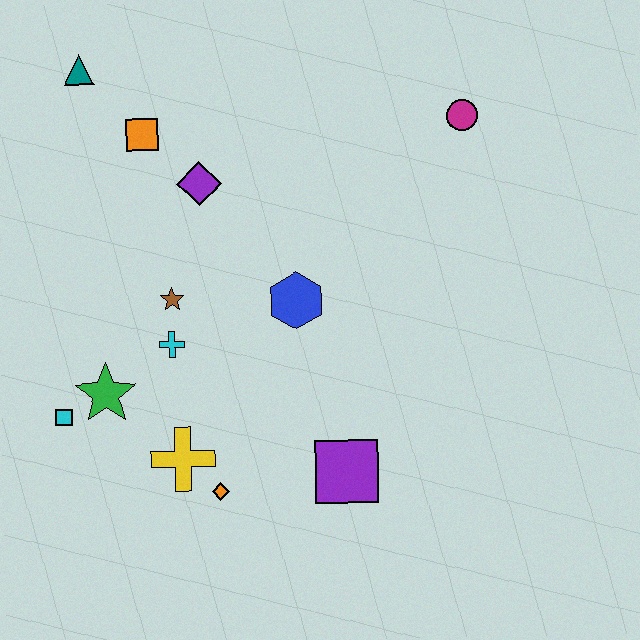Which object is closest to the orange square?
The purple diamond is closest to the orange square.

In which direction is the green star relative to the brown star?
The green star is below the brown star.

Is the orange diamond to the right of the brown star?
Yes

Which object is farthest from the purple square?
The teal triangle is farthest from the purple square.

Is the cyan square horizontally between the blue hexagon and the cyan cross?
No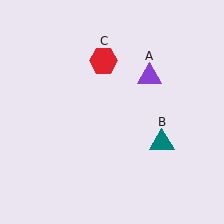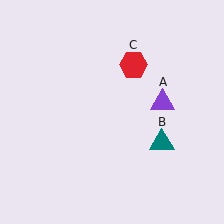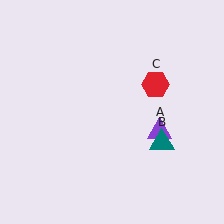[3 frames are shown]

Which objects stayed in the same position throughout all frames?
Teal triangle (object B) remained stationary.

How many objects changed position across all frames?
2 objects changed position: purple triangle (object A), red hexagon (object C).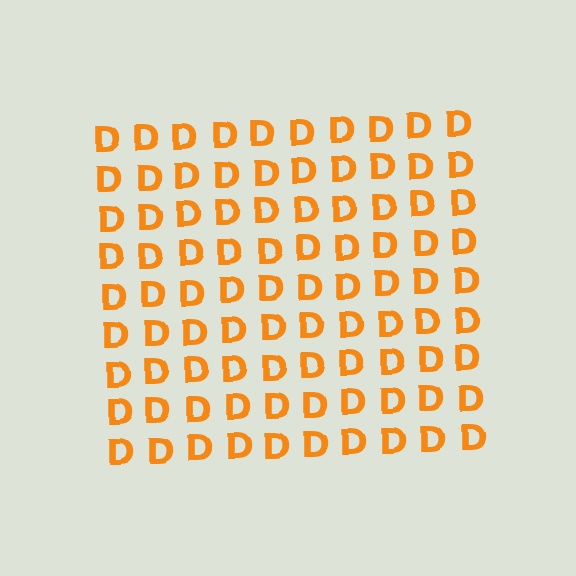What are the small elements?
The small elements are letter D's.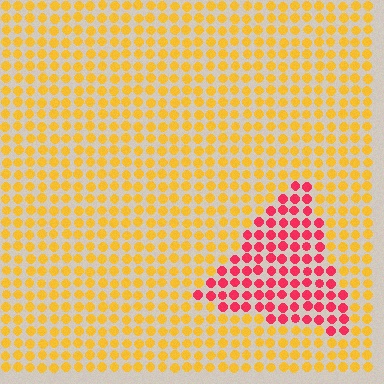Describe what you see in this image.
The image is filled with small yellow elements in a uniform arrangement. A triangle-shaped region is visible where the elements are tinted to a slightly different hue, forming a subtle color boundary.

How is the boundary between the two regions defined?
The boundary is defined purely by a slight shift in hue (about 57 degrees). Spacing, size, and orientation are identical on both sides.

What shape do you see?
I see a triangle.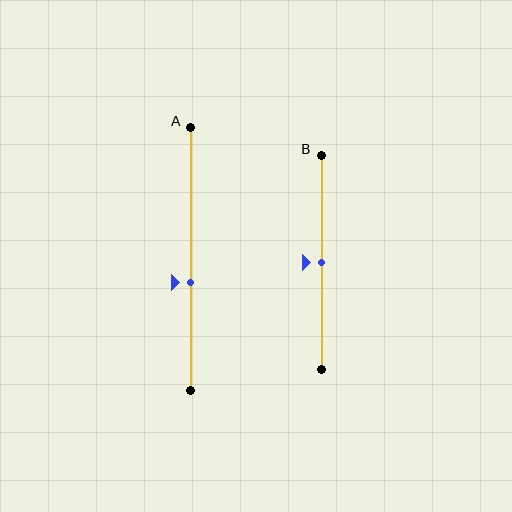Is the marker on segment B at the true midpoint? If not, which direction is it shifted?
Yes, the marker on segment B is at the true midpoint.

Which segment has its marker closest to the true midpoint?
Segment B has its marker closest to the true midpoint.